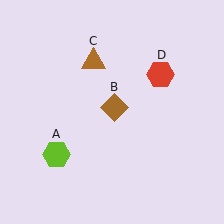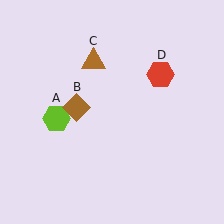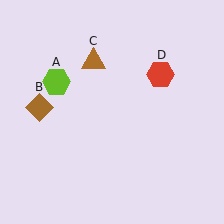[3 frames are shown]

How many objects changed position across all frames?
2 objects changed position: lime hexagon (object A), brown diamond (object B).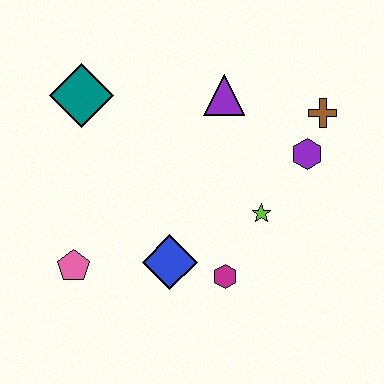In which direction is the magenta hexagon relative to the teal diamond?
The magenta hexagon is below the teal diamond.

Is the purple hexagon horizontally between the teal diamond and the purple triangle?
No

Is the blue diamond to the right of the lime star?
No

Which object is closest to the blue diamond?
The magenta hexagon is closest to the blue diamond.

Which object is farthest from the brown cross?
The pink pentagon is farthest from the brown cross.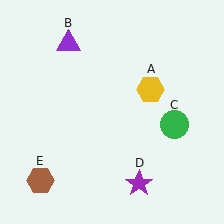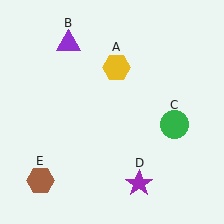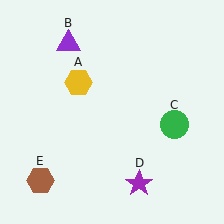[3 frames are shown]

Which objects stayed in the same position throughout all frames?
Purple triangle (object B) and green circle (object C) and purple star (object D) and brown hexagon (object E) remained stationary.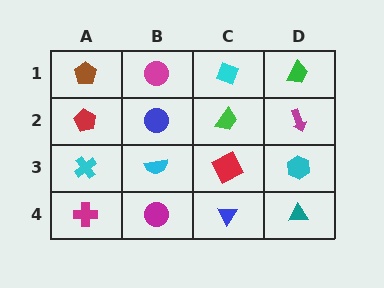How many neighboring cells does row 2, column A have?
3.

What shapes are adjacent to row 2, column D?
A green trapezoid (row 1, column D), a cyan hexagon (row 3, column D), a green trapezoid (row 2, column C).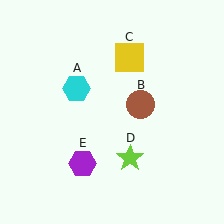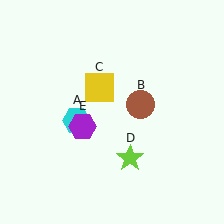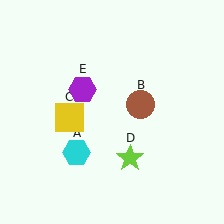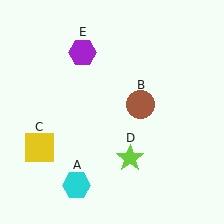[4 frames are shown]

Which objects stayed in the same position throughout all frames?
Brown circle (object B) and lime star (object D) remained stationary.